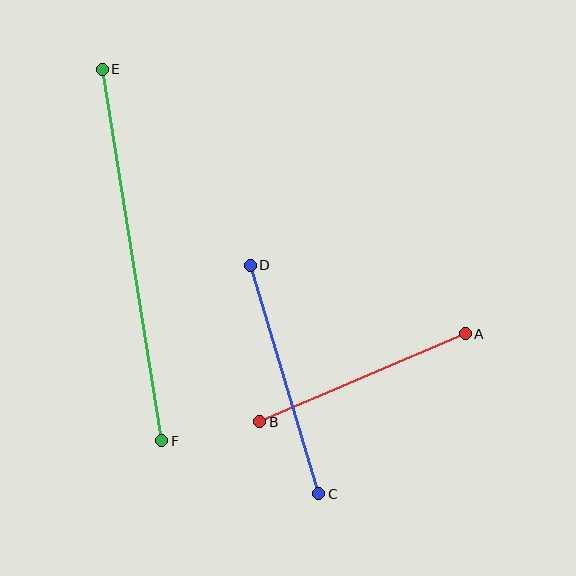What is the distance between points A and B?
The distance is approximately 223 pixels.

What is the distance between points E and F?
The distance is approximately 376 pixels.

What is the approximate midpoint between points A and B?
The midpoint is at approximately (362, 378) pixels.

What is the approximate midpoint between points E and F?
The midpoint is at approximately (132, 255) pixels.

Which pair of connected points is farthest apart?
Points E and F are farthest apart.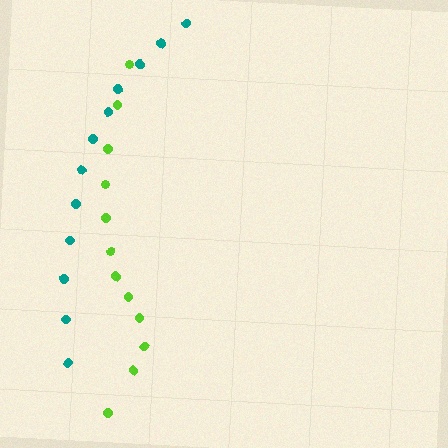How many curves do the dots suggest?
There are 2 distinct paths.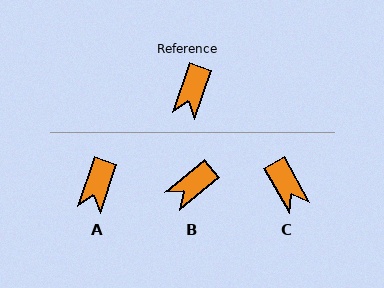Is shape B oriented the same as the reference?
No, it is off by about 32 degrees.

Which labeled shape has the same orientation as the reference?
A.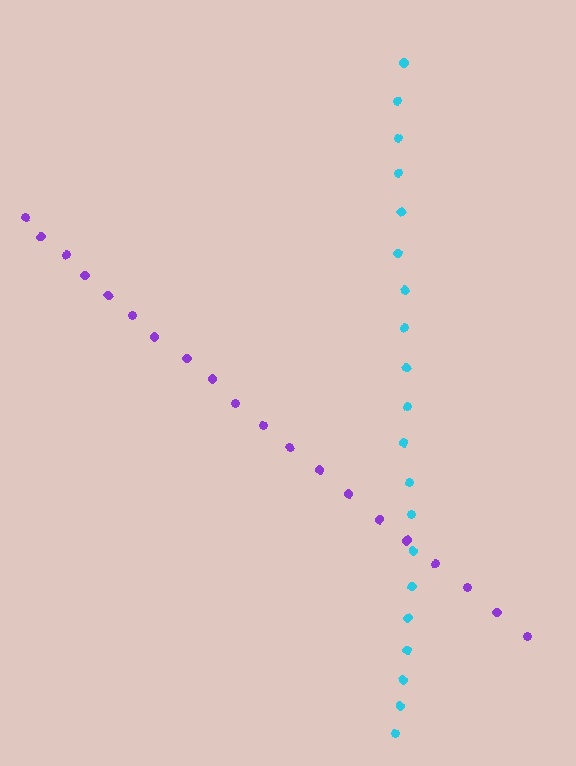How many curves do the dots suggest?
There are 2 distinct paths.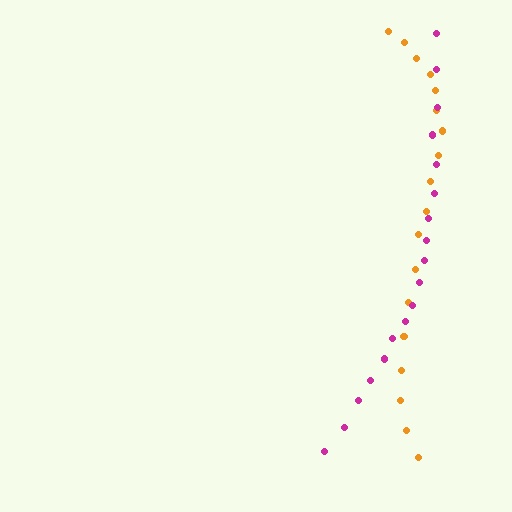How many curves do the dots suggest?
There are 2 distinct paths.